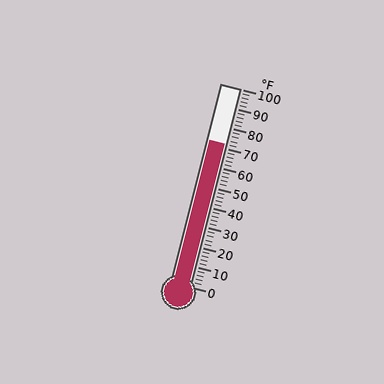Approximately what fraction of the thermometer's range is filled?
The thermometer is filled to approximately 70% of its range.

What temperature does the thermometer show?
The thermometer shows approximately 72°F.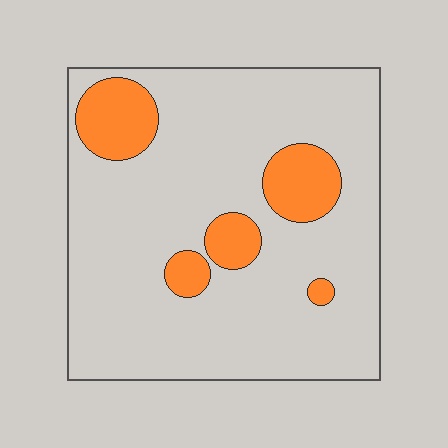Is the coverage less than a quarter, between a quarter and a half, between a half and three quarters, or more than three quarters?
Less than a quarter.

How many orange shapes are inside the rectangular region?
5.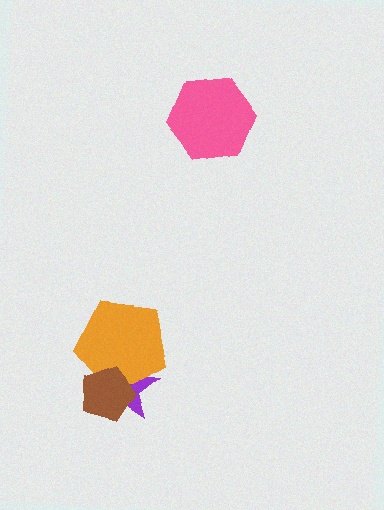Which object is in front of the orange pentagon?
The brown pentagon is in front of the orange pentagon.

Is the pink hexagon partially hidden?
No, no other shape covers it.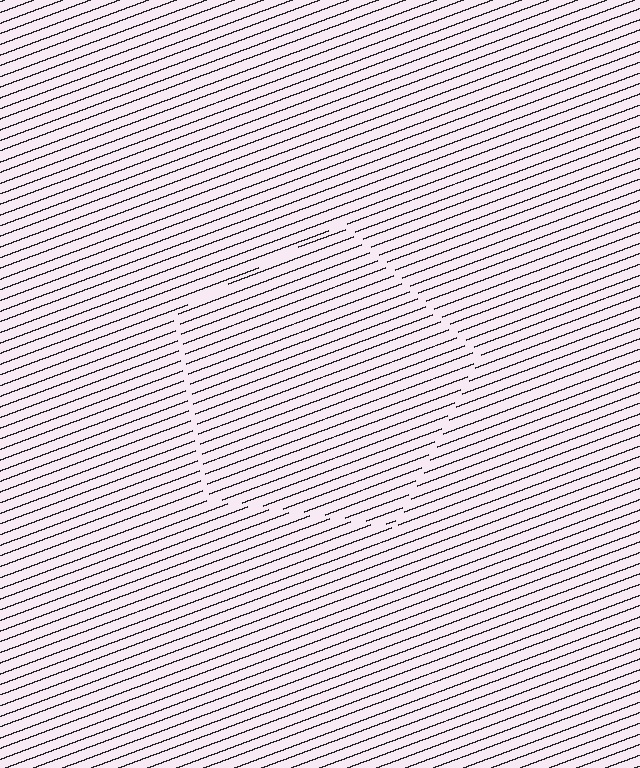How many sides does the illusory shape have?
5 sides — the line-ends trace a pentagon.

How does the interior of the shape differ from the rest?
The interior of the shape contains the same grating, shifted by half a period — the contour is defined by the phase discontinuity where line-ends from the inner and outer gratings abut.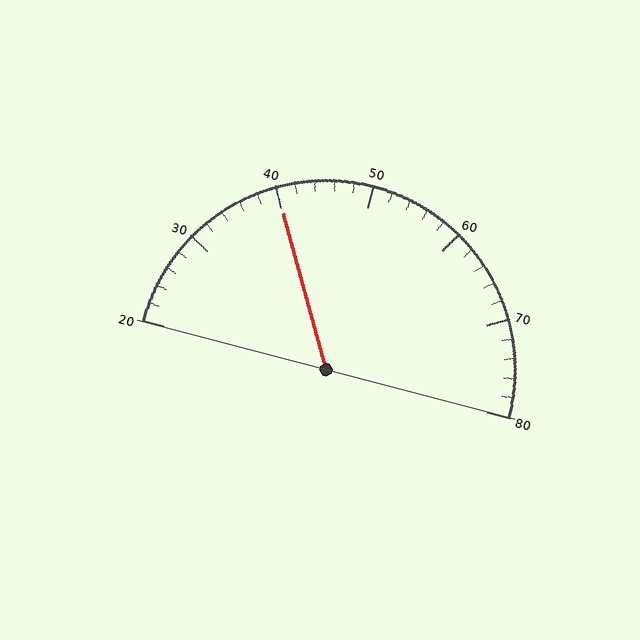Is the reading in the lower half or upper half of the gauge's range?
The reading is in the lower half of the range (20 to 80).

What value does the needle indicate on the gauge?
The needle indicates approximately 40.